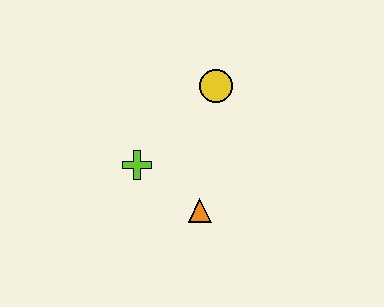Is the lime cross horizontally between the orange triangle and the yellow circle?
No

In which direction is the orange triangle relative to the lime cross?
The orange triangle is to the right of the lime cross.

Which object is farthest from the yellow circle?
The orange triangle is farthest from the yellow circle.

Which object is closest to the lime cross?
The orange triangle is closest to the lime cross.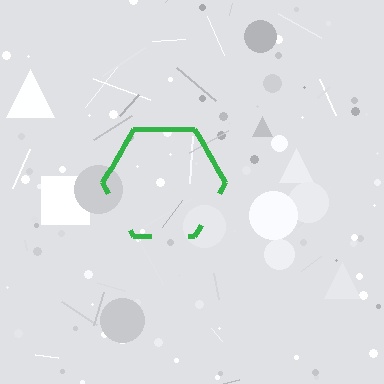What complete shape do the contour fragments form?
The contour fragments form a hexagon.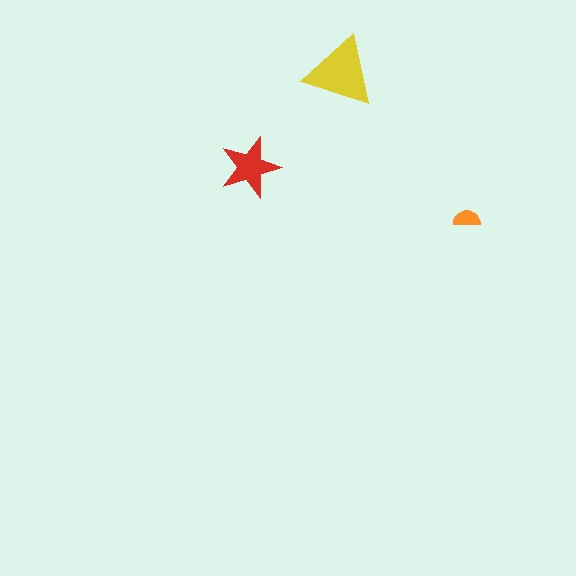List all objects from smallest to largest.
The orange semicircle, the red star, the yellow triangle.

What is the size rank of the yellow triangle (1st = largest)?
1st.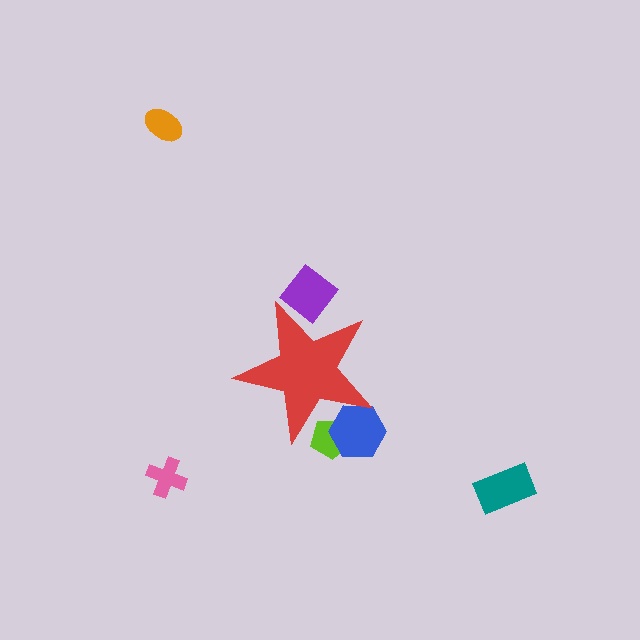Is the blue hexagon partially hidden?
Yes, the blue hexagon is partially hidden behind the red star.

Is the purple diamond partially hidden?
Yes, the purple diamond is partially hidden behind the red star.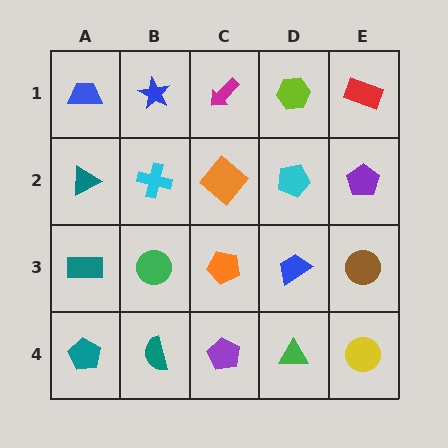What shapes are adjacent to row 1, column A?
A teal triangle (row 2, column A), a blue star (row 1, column B).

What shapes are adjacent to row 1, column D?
A cyan pentagon (row 2, column D), a magenta arrow (row 1, column C), a red rectangle (row 1, column E).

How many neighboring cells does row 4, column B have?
3.